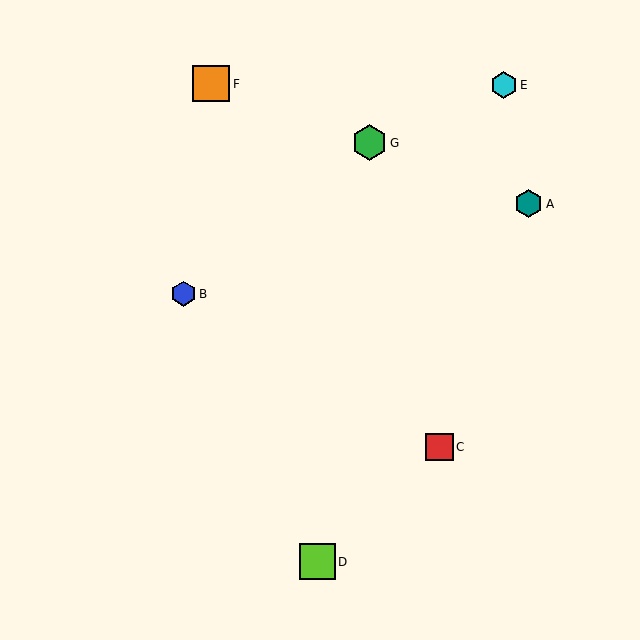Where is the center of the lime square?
The center of the lime square is at (317, 562).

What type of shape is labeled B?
Shape B is a blue hexagon.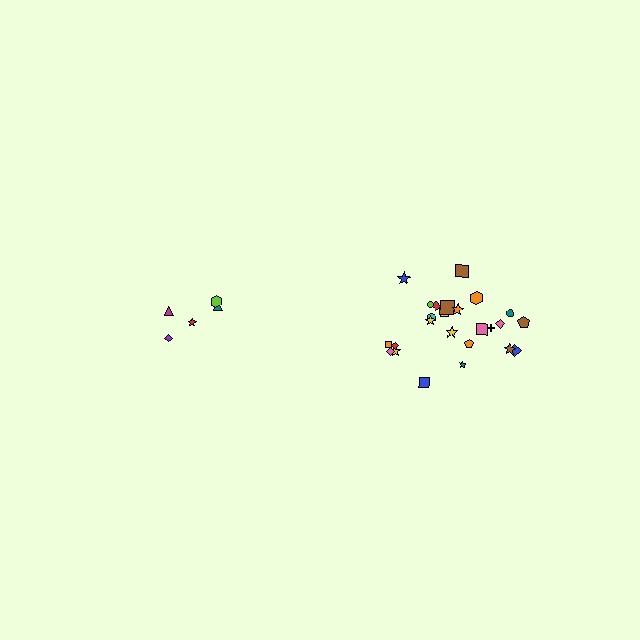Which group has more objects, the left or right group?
The right group.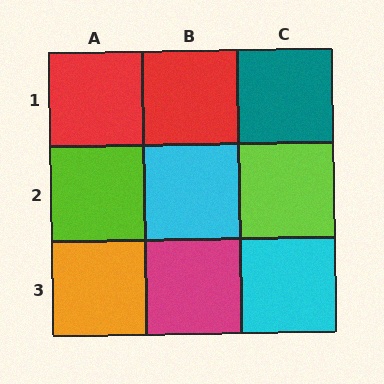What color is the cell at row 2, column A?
Lime.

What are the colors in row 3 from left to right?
Orange, magenta, cyan.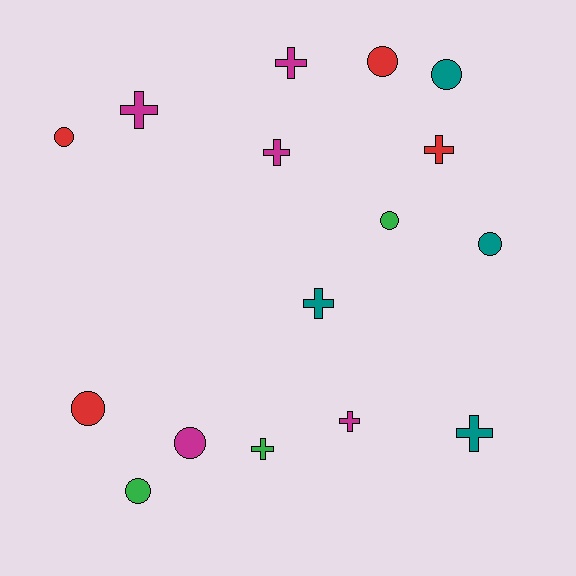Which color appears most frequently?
Magenta, with 5 objects.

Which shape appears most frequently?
Cross, with 8 objects.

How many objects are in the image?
There are 16 objects.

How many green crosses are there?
There is 1 green cross.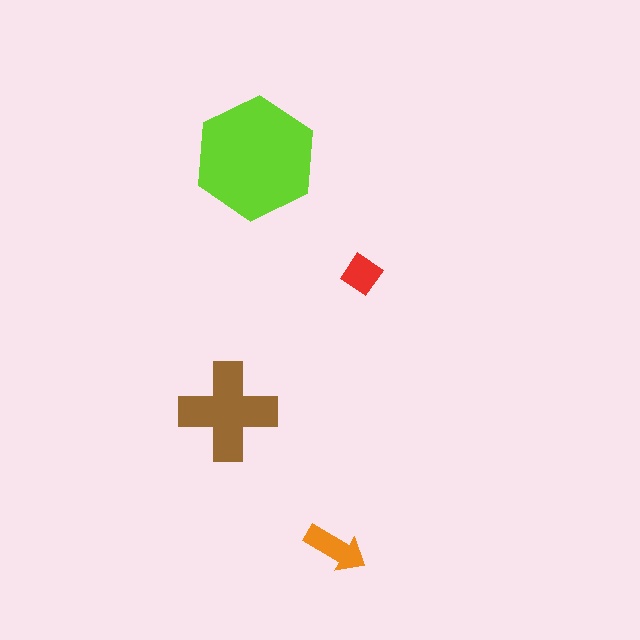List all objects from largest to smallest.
The lime hexagon, the brown cross, the orange arrow, the red diamond.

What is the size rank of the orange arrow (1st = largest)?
3rd.